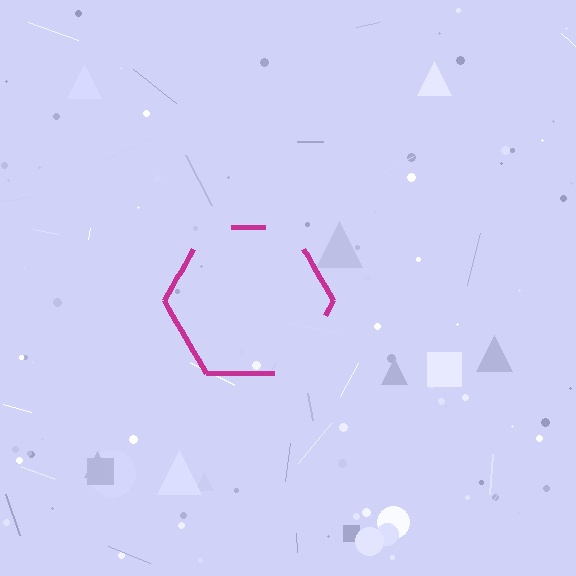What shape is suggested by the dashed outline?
The dashed outline suggests a hexagon.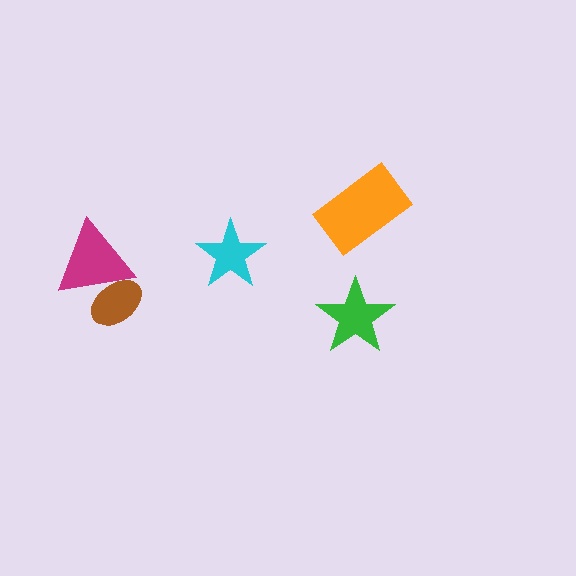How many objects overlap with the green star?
0 objects overlap with the green star.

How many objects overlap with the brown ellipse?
1 object overlaps with the brown ellipse.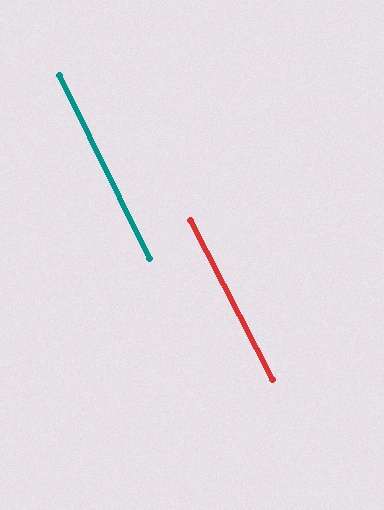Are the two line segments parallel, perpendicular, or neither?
Parallel — their directions differ by only 0.9°.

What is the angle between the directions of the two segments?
Approximately 1 degree.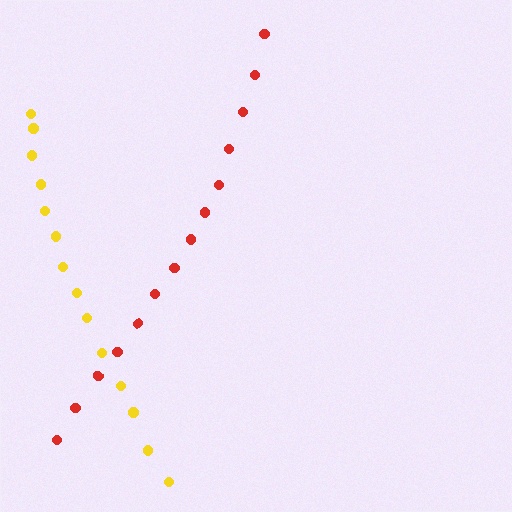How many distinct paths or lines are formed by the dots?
There are 2 distinct paths.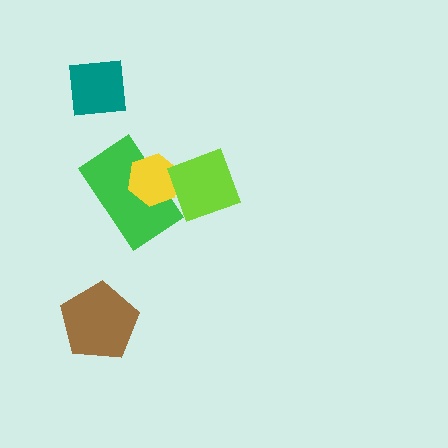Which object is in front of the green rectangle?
The yellow hexagon is in front of the green rectangle.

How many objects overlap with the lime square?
0 objects overlap with the lime square.